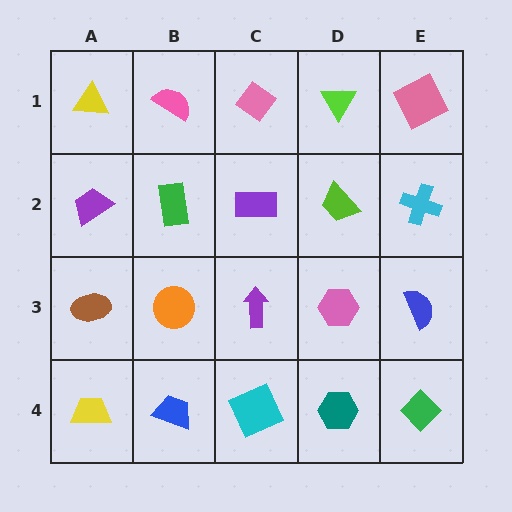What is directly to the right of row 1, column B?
A pink diamond.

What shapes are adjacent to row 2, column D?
A lime triangle (row 1, column D), a pink hexagon (row 3, column D), a purple rectangle (row 2, column C), a cyan cross (row 2, column E).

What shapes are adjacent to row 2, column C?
A pink diamond (row 1, column C), a purple arrow (row 3, column C), a green rectangle (row 2, column B), a lime trapezoid (row 2, column D).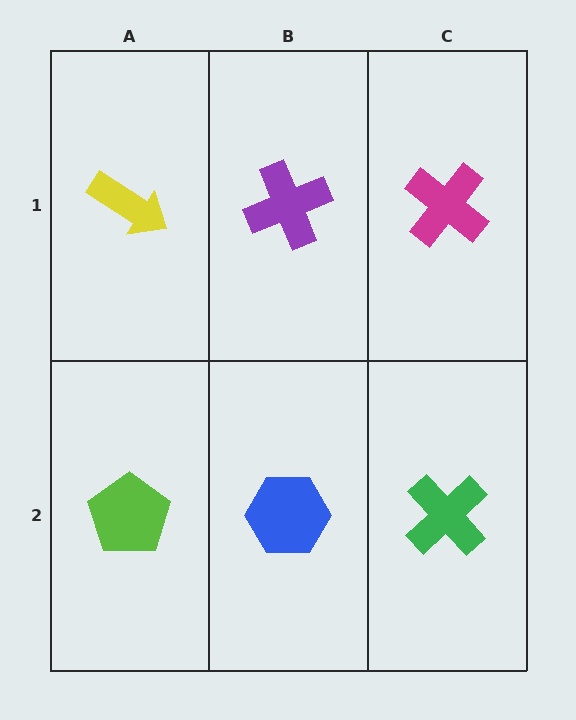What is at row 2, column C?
A green cross.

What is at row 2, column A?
A lime pentagon.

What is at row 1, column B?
A purple cross.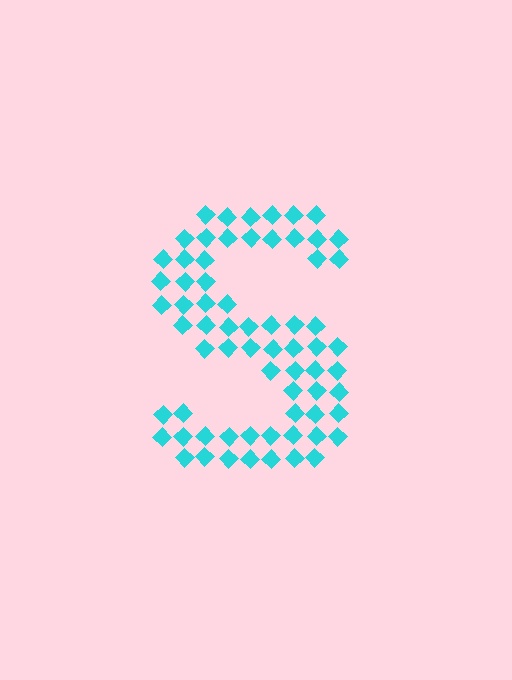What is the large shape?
The large shape is the letter S.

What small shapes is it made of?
It is made of small diamonds.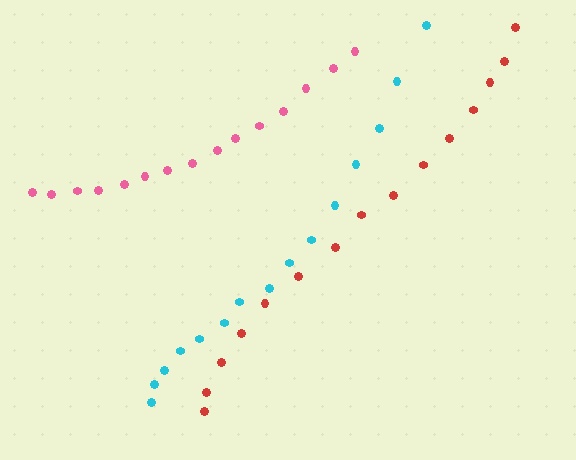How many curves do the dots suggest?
There are 3 distinct paths.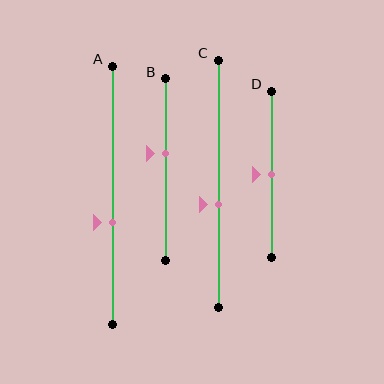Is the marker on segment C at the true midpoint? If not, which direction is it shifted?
No, the marker on segment C is shifted downward by about 8% of the segment length.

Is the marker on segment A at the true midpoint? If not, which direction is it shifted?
No, the marker on segment A is shifted downward by about 11% of the segment length.